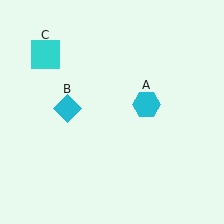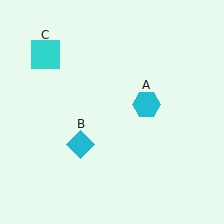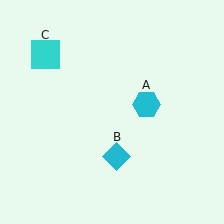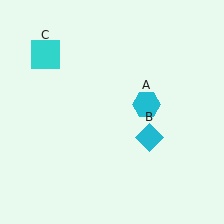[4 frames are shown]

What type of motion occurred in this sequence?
The cyan diamond (object B) rotated counterclockwise around the center of the scene.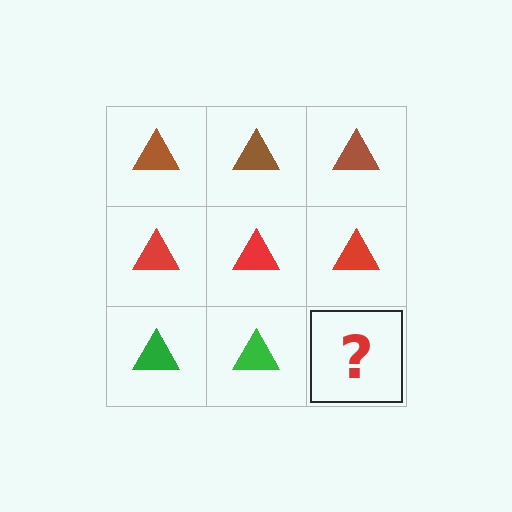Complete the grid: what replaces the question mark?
The question mark should be replaced with a green triangle.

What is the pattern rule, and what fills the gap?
The rule is that each row has a consistent color. The gap should be filled with a green triangle.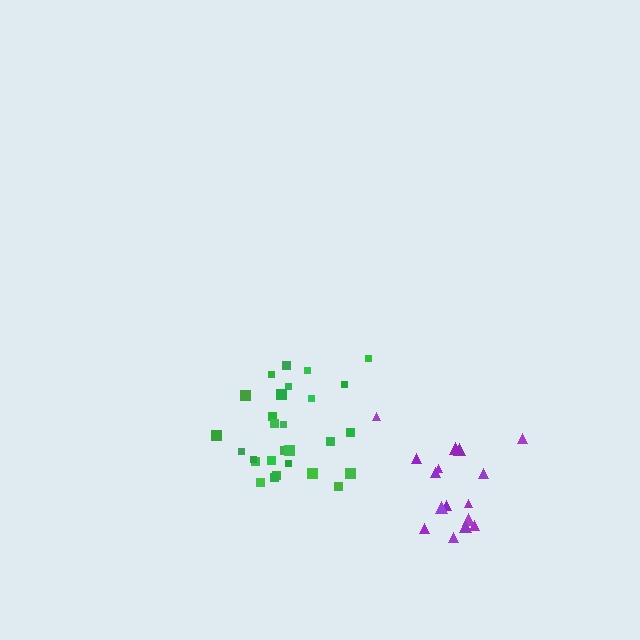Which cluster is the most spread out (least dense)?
Purple.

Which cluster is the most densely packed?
Green.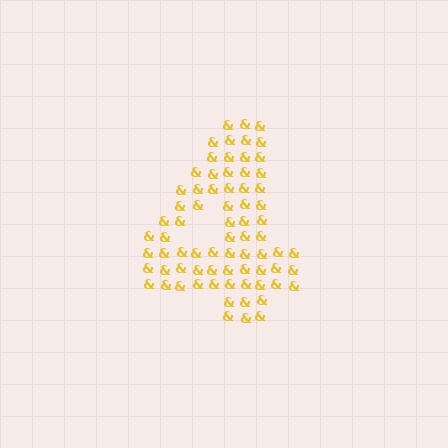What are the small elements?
The small elements are ampersands.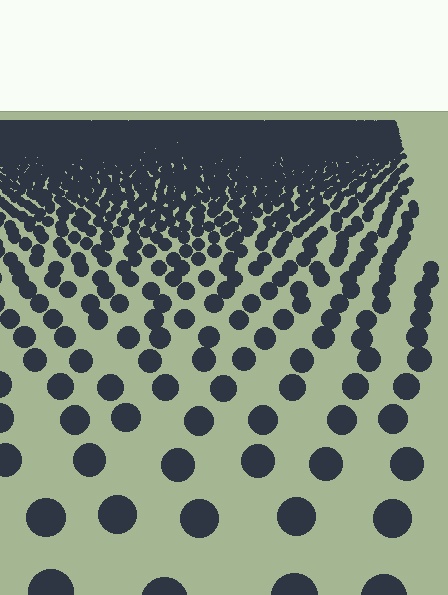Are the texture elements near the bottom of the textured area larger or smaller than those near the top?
Larger. Near the bottom, elements are closer to the viewer and appear at a bigger on-screen size.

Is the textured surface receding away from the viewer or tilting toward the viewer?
The surface is receding away from the viewer. Texture elements get smaller and denser toward the top.